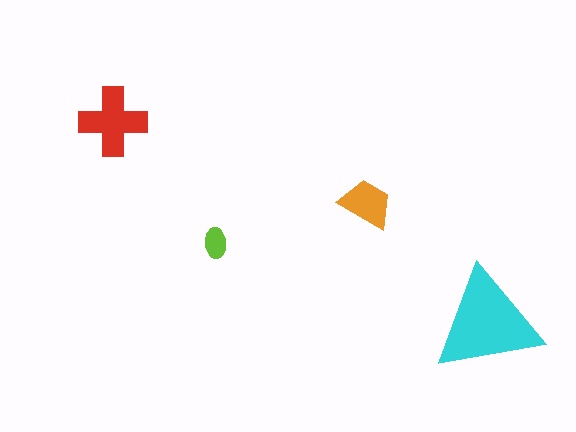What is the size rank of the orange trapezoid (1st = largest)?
3rd.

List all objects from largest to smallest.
The cyan triangle, the red cross, the orange trapezoid, the lime ellipse.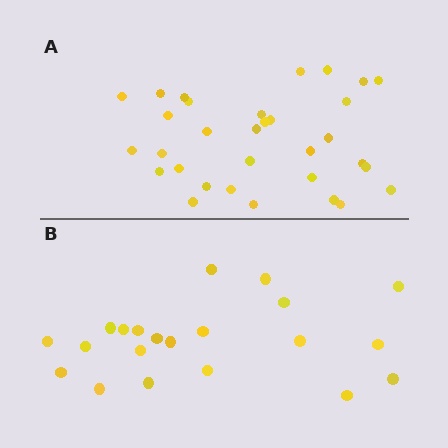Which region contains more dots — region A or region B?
Region A (the top region) has more dots.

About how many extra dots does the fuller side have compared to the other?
Region A has roughly 12 or so more dots than region B.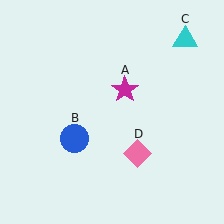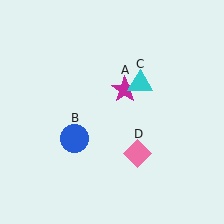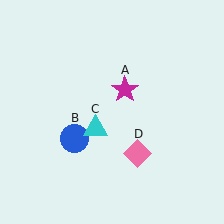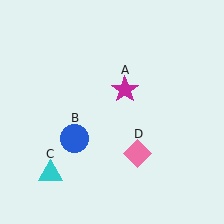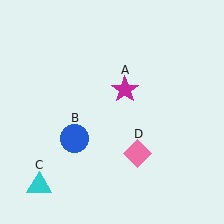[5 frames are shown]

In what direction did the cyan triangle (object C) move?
The cyan triangle (object C) moved down and to the left.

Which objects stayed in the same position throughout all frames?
Magenta star (object A) and blue circle (object B) and pink diamond (object D) remained stationary.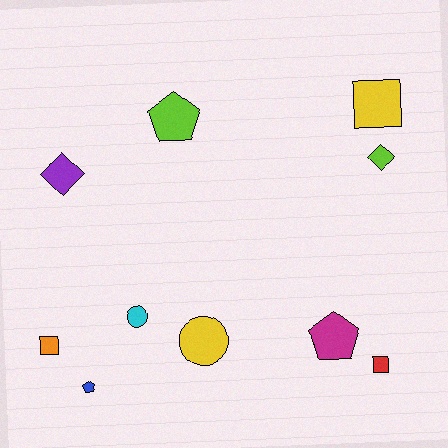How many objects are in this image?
There are 10 objects.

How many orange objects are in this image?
There is 1 orange object.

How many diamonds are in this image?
There are 2 diamonds.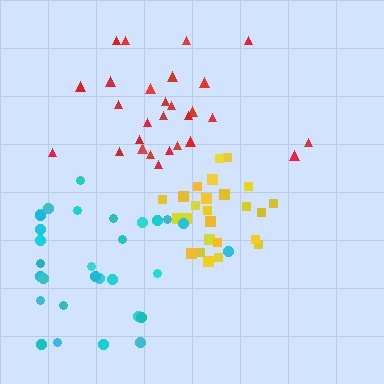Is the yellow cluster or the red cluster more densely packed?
Yellow.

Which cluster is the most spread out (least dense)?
Cyan.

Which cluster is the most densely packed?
Yellow.